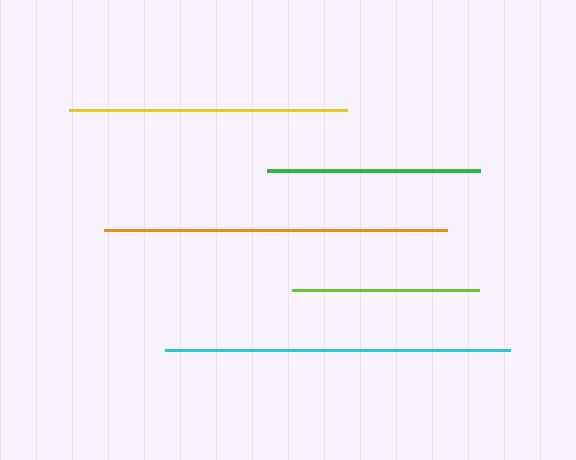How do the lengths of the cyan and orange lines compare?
The cyan and orange lines are approximately the same length.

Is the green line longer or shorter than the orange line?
The orange line is longer than the green line.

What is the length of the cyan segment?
The cyan segment is approximately 345 pixels long.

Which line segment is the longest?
The cyan line is the longest at approximately 345 pixels.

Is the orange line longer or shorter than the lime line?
The orange line is longer than the lime line.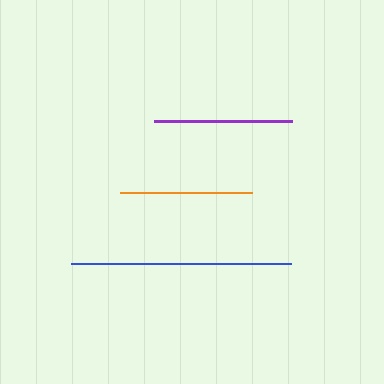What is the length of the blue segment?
The blue segment is approximately 220 pixels long.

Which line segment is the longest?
The blue line is the longest at approximately 220 pixels.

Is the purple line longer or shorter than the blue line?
The blue line is longer than the purple line.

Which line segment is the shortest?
The orange line is the shortest at approximately 132 pixels.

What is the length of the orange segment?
The orange segment is approximately 132 pixels long.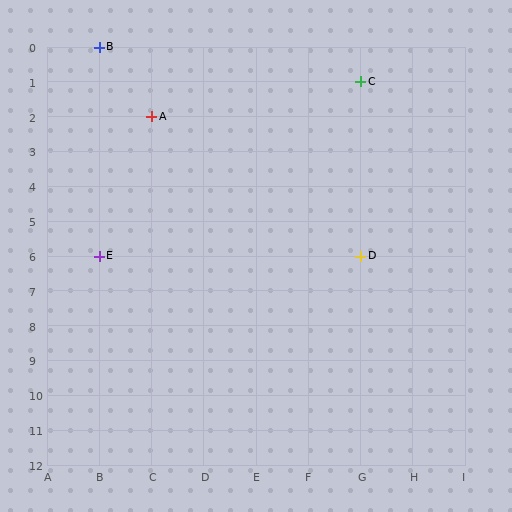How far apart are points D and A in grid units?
Points D and A are 4 columns and 4 rows apart (about 5.7 grid units diagonally).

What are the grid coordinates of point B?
Point B is at grid coordinates (B, 0).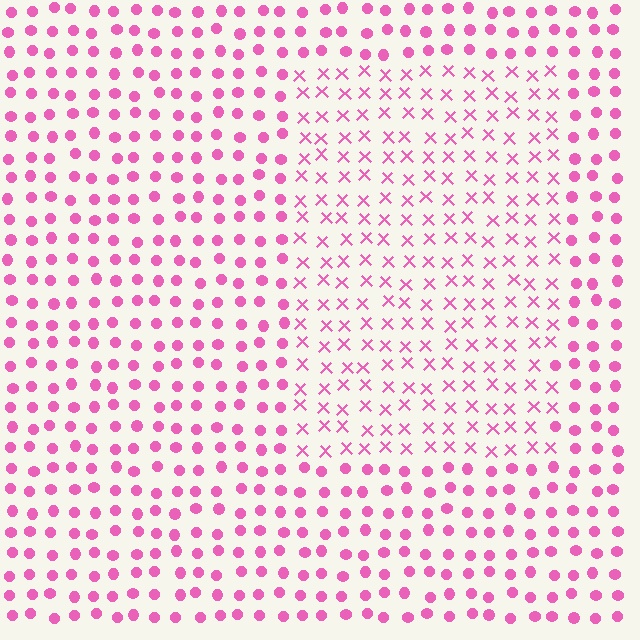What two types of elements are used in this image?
The image uses X marks inside the rectangle region and circles outside it.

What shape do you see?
I see a rectangle.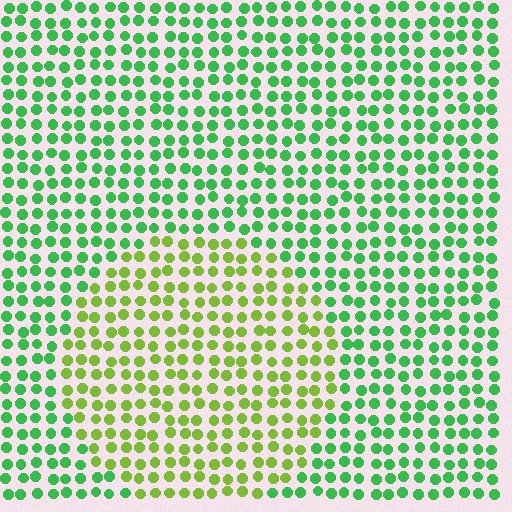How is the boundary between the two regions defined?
The boundary is defined purely by a slight shift in hue (about 42 degrees). Spacing, size, and orientation are identical on both sides.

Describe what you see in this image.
The image is filled with small green elements in a uniform arrangement. A circle-shaped region is visible where the elements are tinted to a slightly different hue, forming a subtle color boundary.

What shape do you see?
I see a circle.